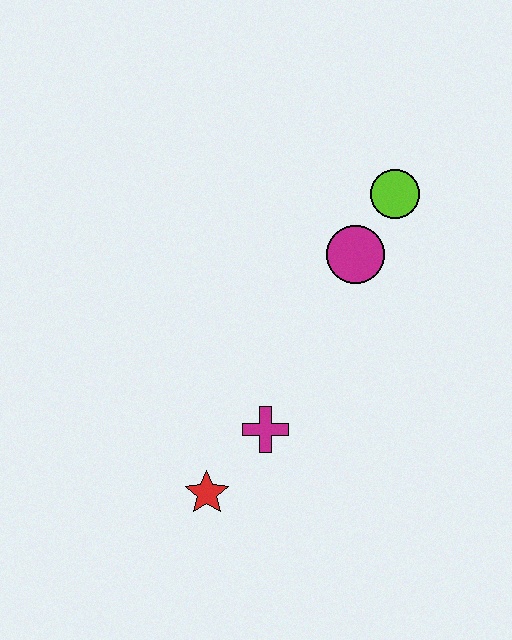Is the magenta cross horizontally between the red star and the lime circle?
Yes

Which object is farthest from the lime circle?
The red star is farthest from the lime circle.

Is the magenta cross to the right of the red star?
Yes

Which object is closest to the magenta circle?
The lime circle is closest to the magenta circle.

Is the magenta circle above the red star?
Yes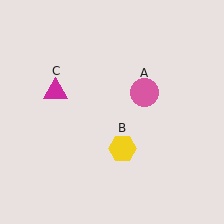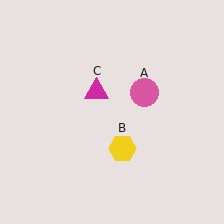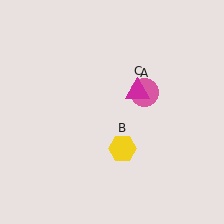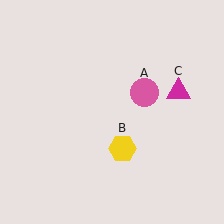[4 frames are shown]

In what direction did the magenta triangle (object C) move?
The magenta triangle (object C) moved right.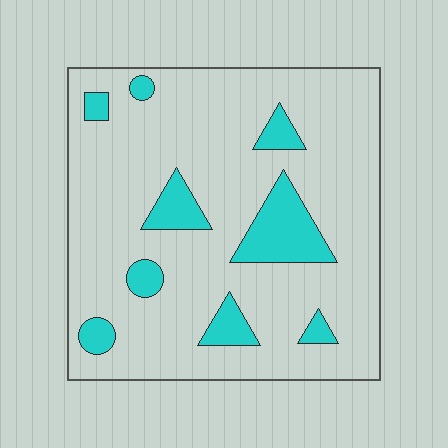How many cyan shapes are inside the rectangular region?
9.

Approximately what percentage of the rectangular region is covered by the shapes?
Approximately 15%.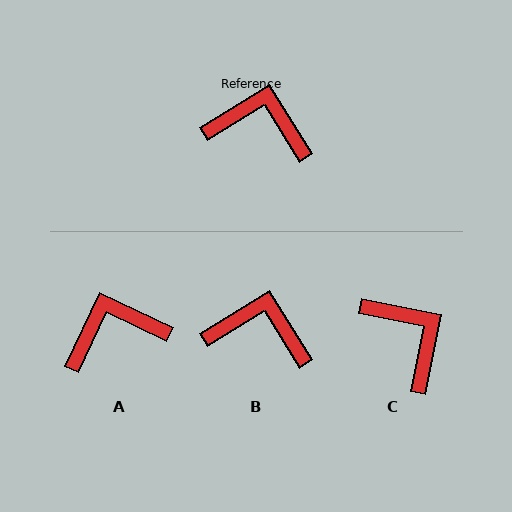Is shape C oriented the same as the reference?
No, it is off by about 43 degrees.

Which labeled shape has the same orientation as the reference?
B.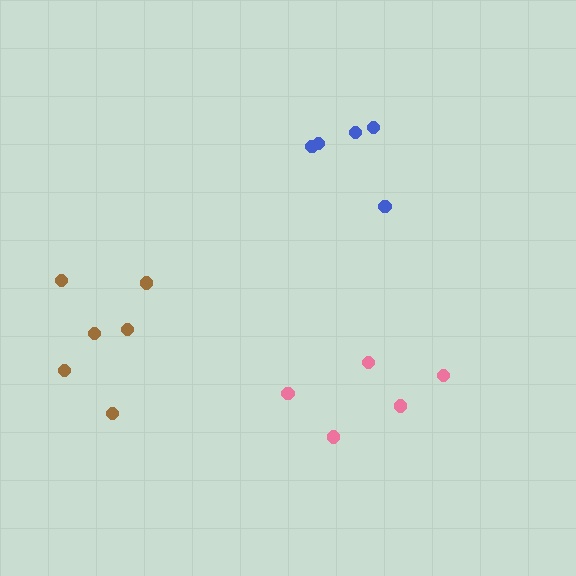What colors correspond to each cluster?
The clusters are colored: blue, pink, brown.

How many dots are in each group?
Group 1: 5 dots, Group 2: 5 dots, Group 3: 6 dots (16 total).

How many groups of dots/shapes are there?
There are 3 groups.